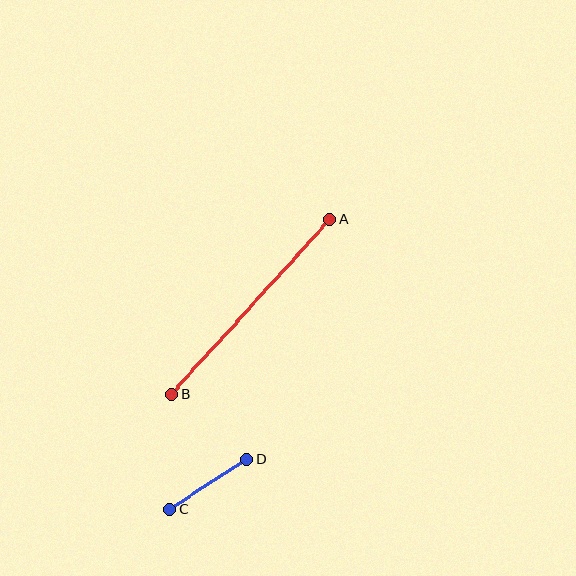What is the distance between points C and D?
The distance is approximately 91 pixels.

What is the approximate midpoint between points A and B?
The midpoint is at approximately (250, 307) pixels.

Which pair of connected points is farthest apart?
Points A and B are farthest apart.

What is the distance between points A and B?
The distance is approximately 235 pixels.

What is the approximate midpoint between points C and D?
The midpoint is at approximately (208, 484) pixels.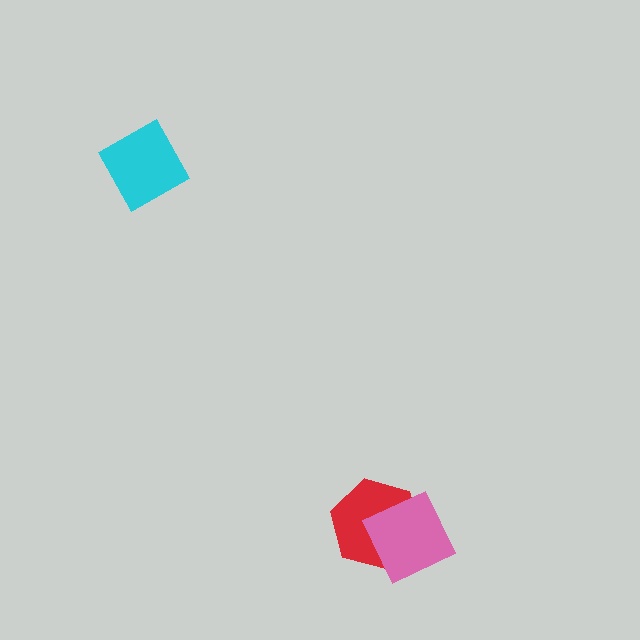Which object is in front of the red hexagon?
The pink diamond is in front of the red hexagon.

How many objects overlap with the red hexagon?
1 object overlaps with the red hexagon.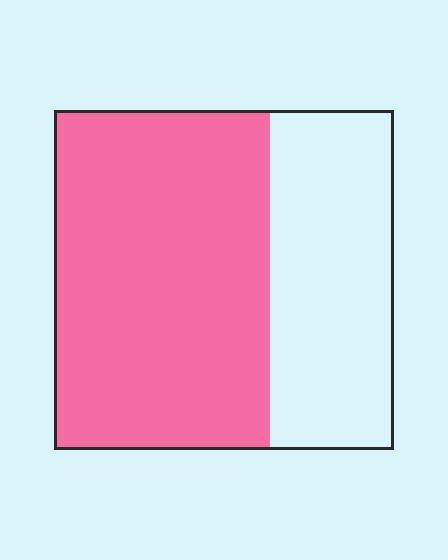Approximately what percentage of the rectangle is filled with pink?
Approximately 65%.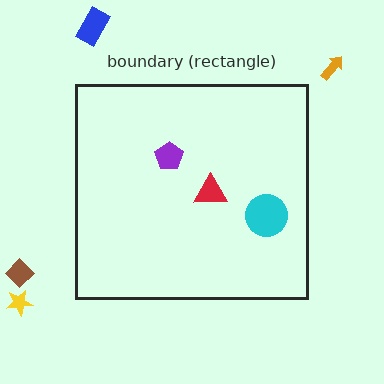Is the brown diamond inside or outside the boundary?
Outside.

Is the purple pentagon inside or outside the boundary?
Inside.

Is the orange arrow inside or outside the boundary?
Outside.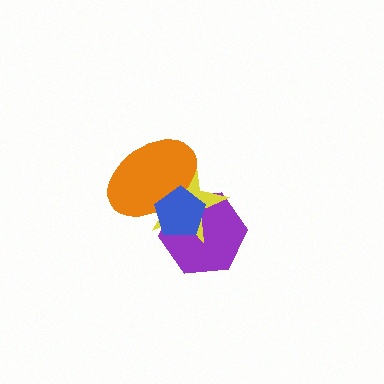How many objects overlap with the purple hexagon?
3 objects overlap with the purple hexagon.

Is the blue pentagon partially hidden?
No, no other shape covers it.